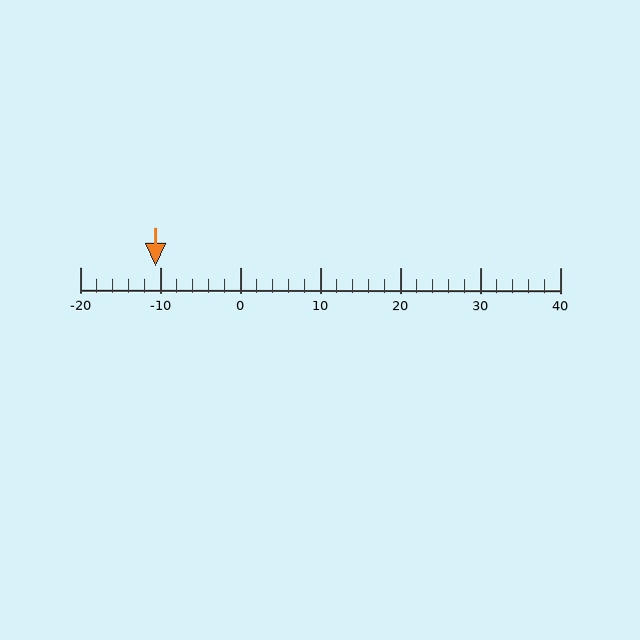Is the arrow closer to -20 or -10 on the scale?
The arrow is closer to -10.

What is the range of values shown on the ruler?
The ruler shows values from -20 to 40.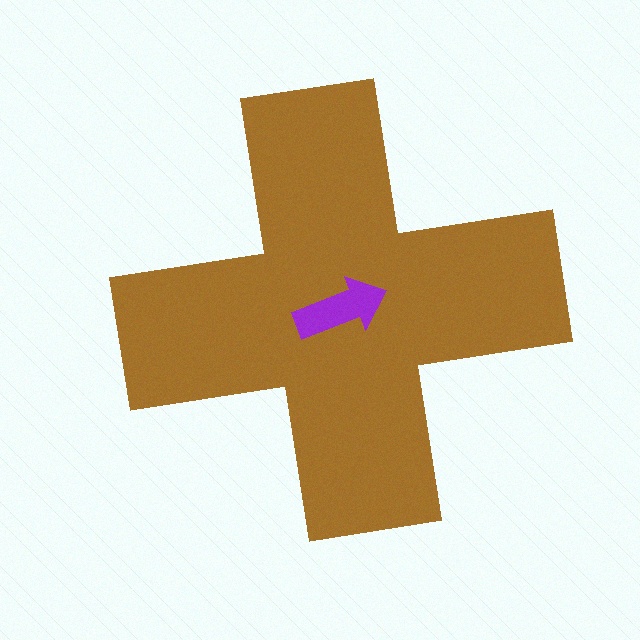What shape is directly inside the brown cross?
The purple arrow.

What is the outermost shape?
The brown cross.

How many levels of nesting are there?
2.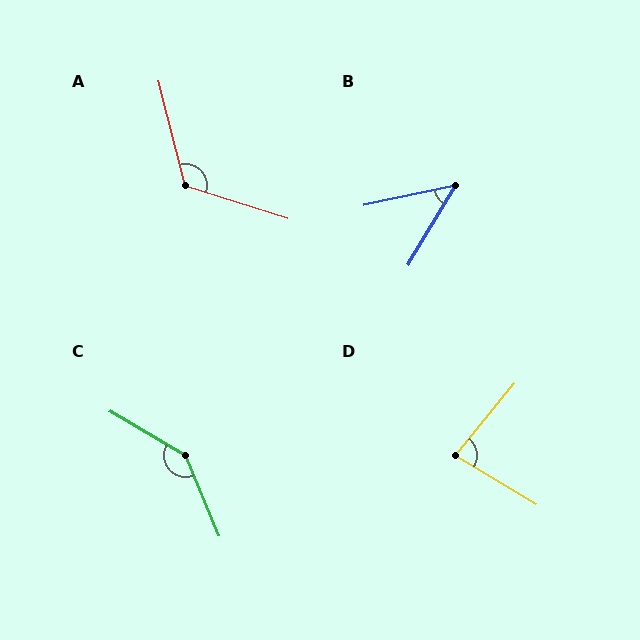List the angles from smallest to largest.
B (47°), D (82°), A (122°), C (143°).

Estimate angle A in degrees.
Approximately 122 degrees.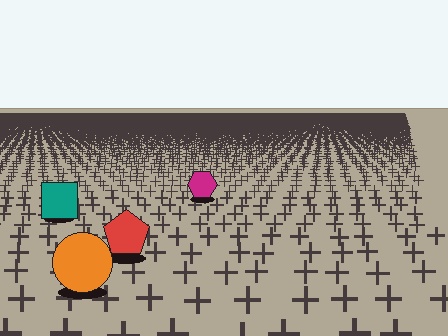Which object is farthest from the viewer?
The magenta hexagon is farthest from the viewer. It appears smaller and the ground texture around it is denser.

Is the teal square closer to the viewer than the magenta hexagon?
Yes. The teal square is closer — you can tell from the texture gradient: the ground texture is coarser near it.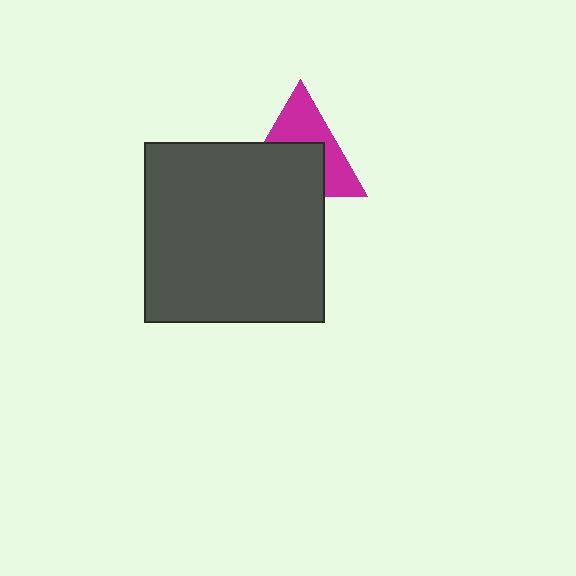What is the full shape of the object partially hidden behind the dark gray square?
The partially hidden object is a magenta triangle.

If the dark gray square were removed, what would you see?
You would see the complete magenta triangle.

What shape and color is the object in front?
The object in front is a dark gray square.